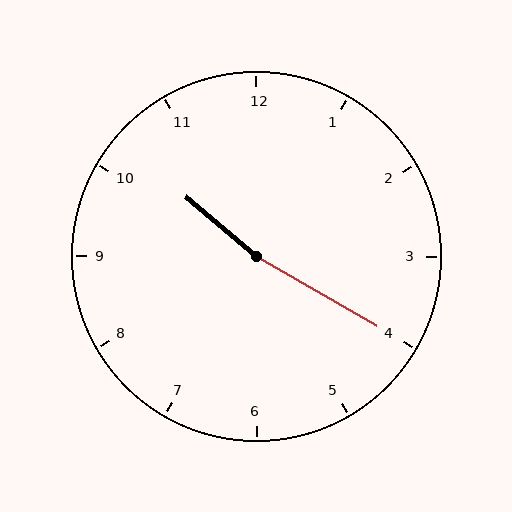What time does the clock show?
10:20.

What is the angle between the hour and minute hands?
Approximately 170 degrees.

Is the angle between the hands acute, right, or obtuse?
It is obtuse.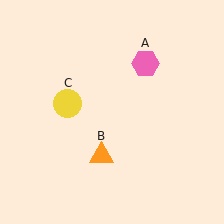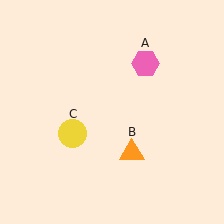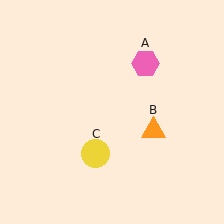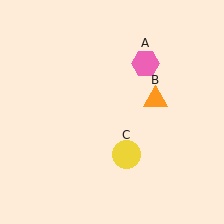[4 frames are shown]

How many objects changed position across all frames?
2 objects changed position: orange triangle (object B), yellow circle (object C).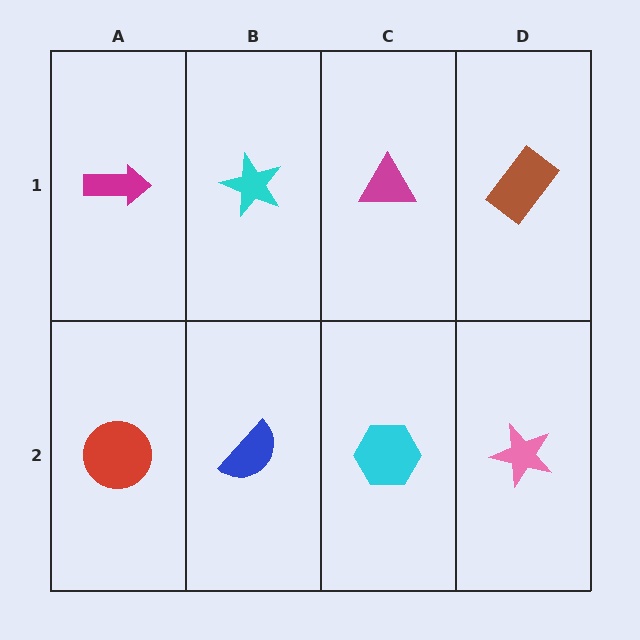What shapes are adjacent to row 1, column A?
A red circle (row 2, column A), a cyan star (row 1, column B).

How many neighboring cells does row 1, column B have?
3.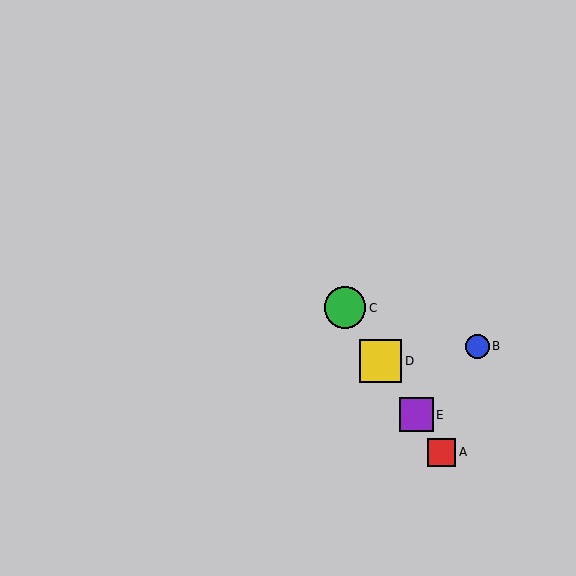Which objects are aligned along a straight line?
Objects A, C, D, E are aligned along a straight line.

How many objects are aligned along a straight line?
4 objects (A, C, D, E) are aligned along a straight line.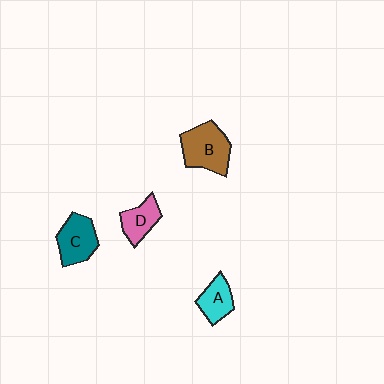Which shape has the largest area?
Shape B (brown).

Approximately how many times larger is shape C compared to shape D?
Approximately 1.3 times.